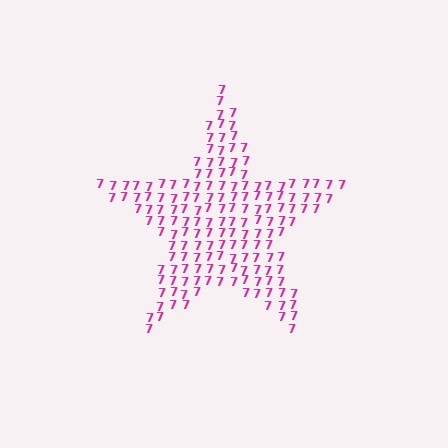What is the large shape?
The large shape is a star.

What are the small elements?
The small elements are digit 7's.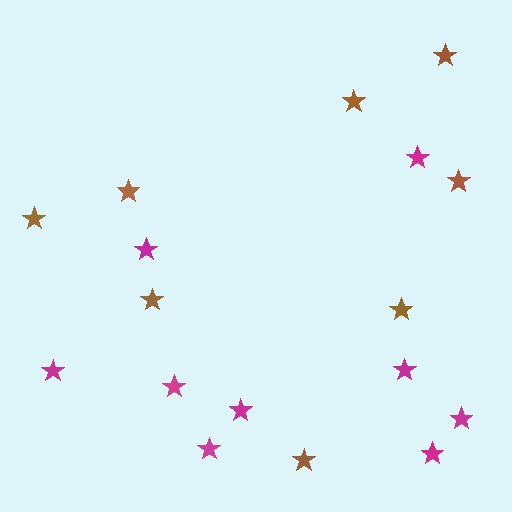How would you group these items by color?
There are 2 groups: one group of magenta stars (9) and one group of brown stars (8).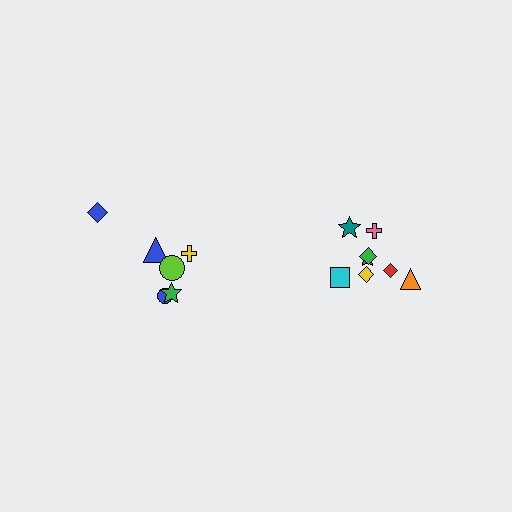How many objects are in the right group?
There are 8 objects.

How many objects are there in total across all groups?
There are 14 objects.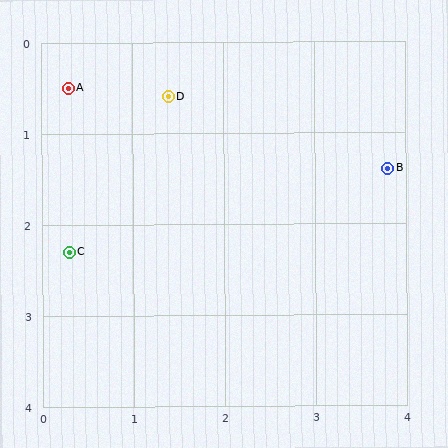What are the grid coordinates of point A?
Point A is at approximately (0.3, 0.5).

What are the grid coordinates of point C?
Point C is at approximately (0.3, 2.3).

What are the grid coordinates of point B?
Point B is at approximately (3.8, 1.4).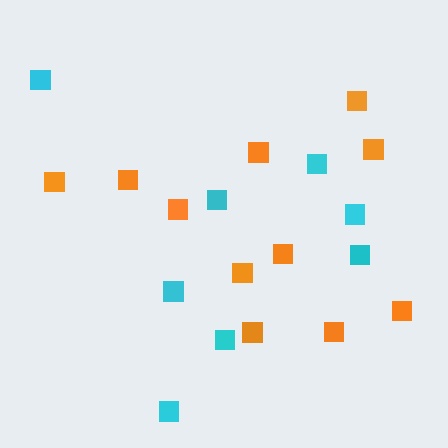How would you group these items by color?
There are 2 groups: one group of cyan squares (8) and one group of orange squares (11).